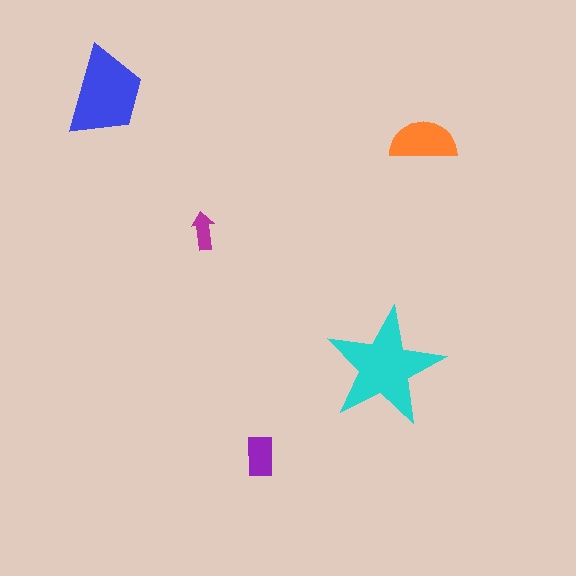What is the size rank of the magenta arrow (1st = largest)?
5th.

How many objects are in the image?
There are 5 objects in the image.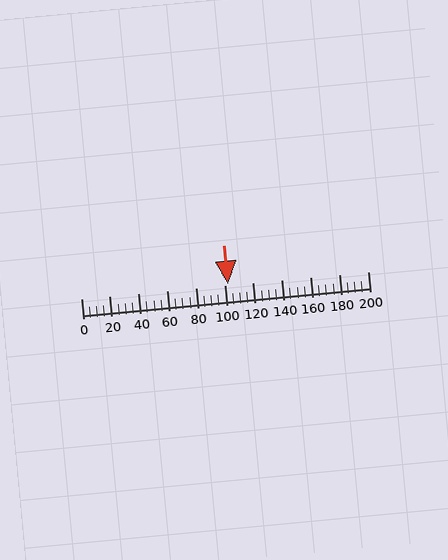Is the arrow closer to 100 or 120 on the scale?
The arrow is closer to 100.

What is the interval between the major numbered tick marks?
The major tick marks are spaced 20 units apart.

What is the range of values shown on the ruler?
The ruler shows values from 0 to 200.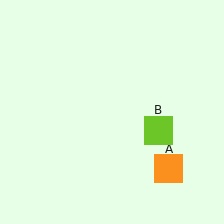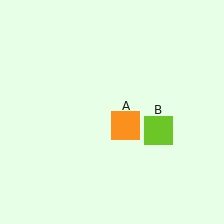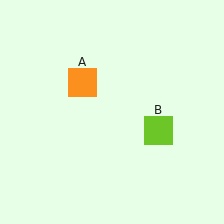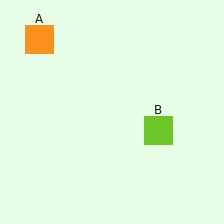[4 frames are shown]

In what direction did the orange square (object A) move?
The orange square (object A) moved up and to the left.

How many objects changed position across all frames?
1 object changed position: orange square (object A).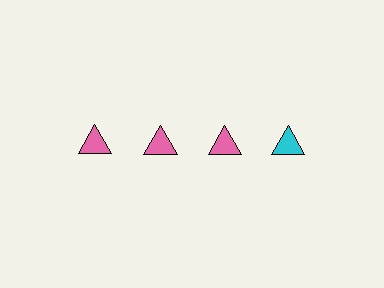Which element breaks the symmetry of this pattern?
The cyan triangle in the top row, second from right column breaks the symmetry. All other shapes are pink triangles.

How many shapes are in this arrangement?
There are 4 shapes arranged in a grid pattern.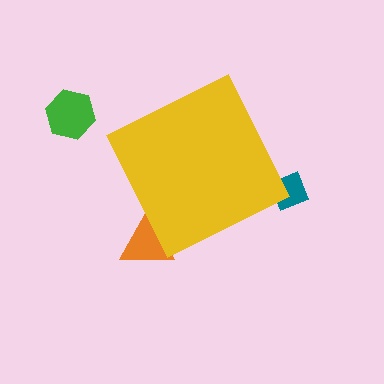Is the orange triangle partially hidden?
Yes, the orange triangle is partially hidden behind the yellow diamond.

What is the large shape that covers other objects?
A yellow diamond.